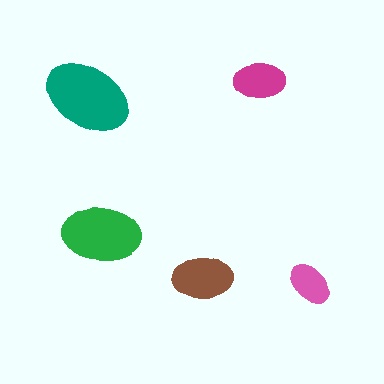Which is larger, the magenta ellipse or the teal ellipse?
The teal one.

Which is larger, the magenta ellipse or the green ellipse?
The green one.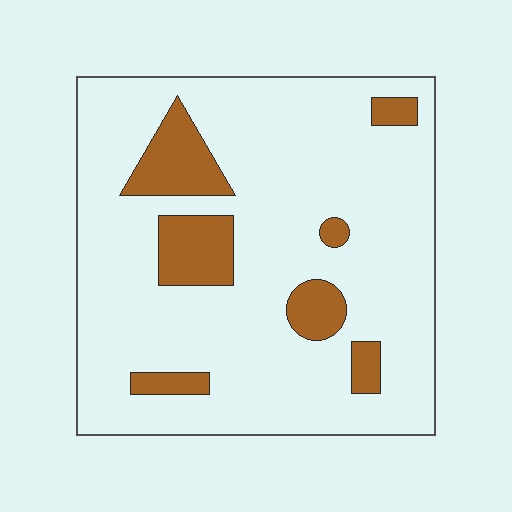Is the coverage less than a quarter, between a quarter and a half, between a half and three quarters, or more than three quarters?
Less than a quarter.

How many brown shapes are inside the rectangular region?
7.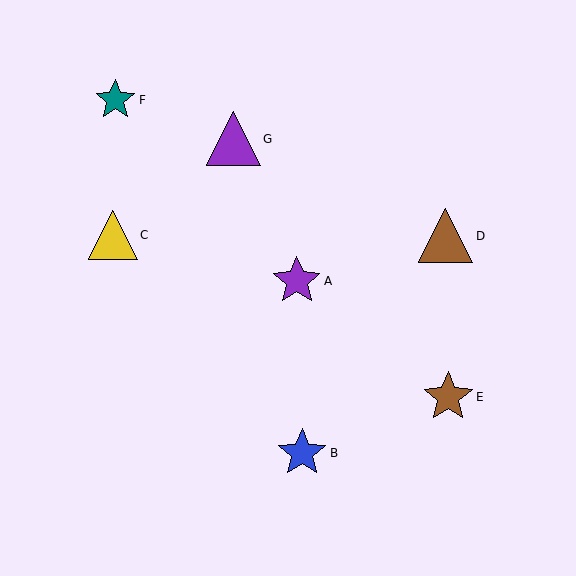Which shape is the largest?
The brown triangle (labeled D) is the largest.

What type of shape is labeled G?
Shape G is a purple triangle.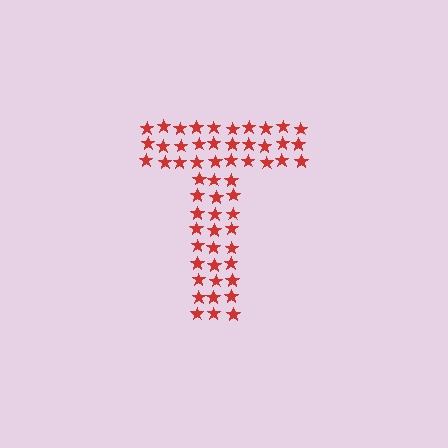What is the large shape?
The large shape is the letter T.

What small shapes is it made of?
It is made of small stars.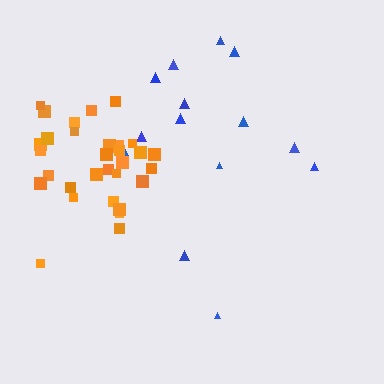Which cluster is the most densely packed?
Orange.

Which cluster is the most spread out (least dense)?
Blue.